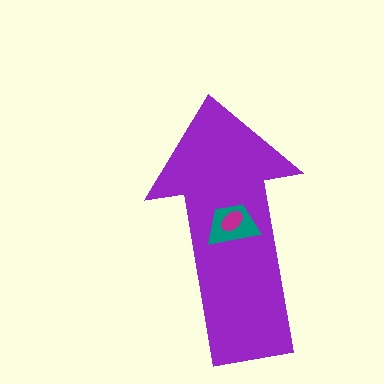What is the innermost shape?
The magenta ellipse.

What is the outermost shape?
The purple arrow.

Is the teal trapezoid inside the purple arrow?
Yes.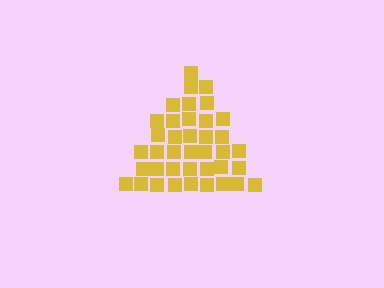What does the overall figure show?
The overall figure shows a triangle.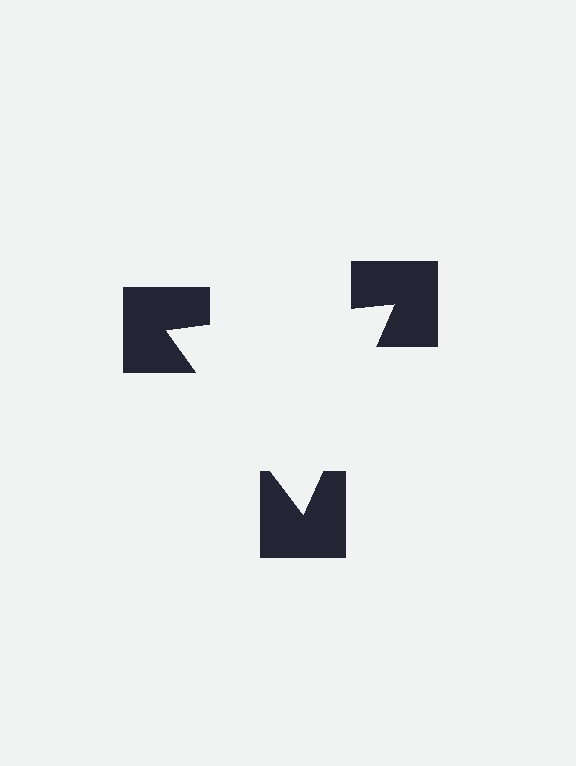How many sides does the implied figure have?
3 sides.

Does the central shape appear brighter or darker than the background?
It typically appears slightly brighter than the background, even though no actual brightness change is drawn.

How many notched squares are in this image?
There are 3 — one at each vertex of the illusory triangle.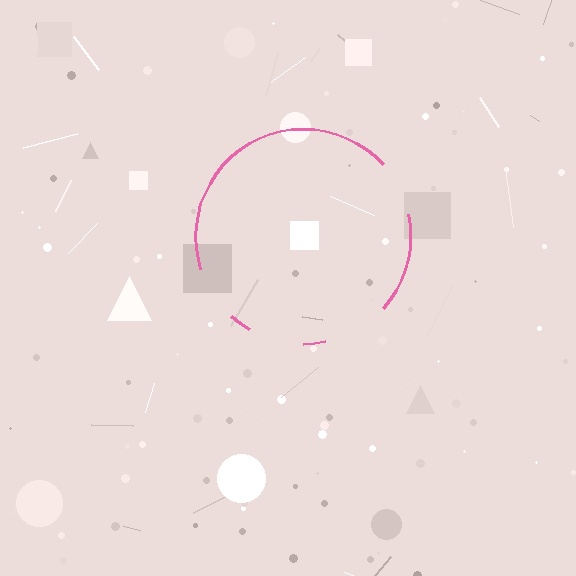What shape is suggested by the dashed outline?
The dashed outline suggests a circle.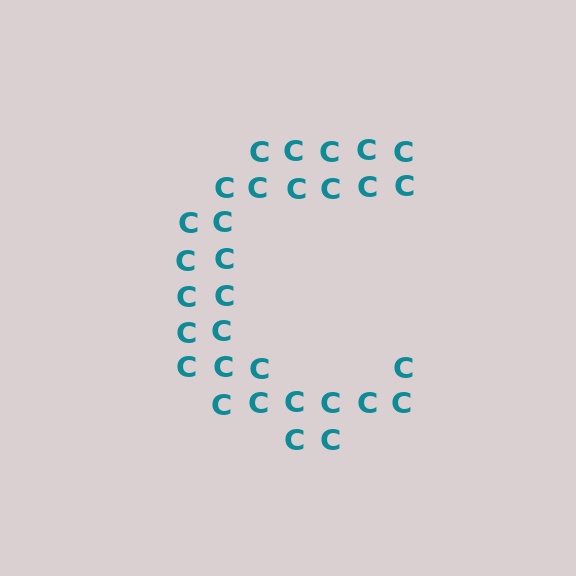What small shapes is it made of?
It is made of small letter C's.